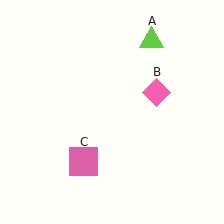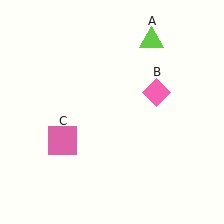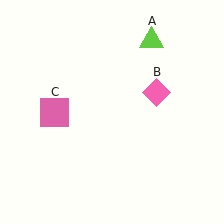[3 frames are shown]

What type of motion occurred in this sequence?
The pink square (object C) rotated clockwise around the center of the scene.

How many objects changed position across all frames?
1 object changed position: pink square (object C).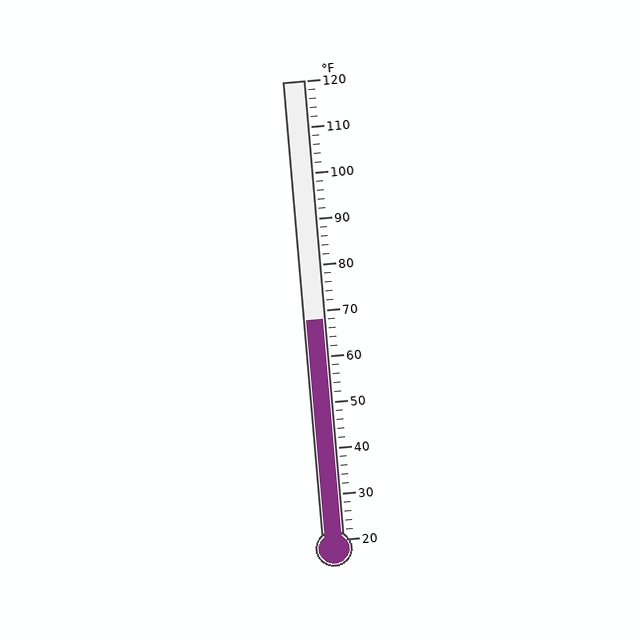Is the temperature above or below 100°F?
The temperature is below 100°F.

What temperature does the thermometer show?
The thermometer shows approximately 68°F.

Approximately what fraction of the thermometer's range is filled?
The thermometer is filled to approximately 50% of its range.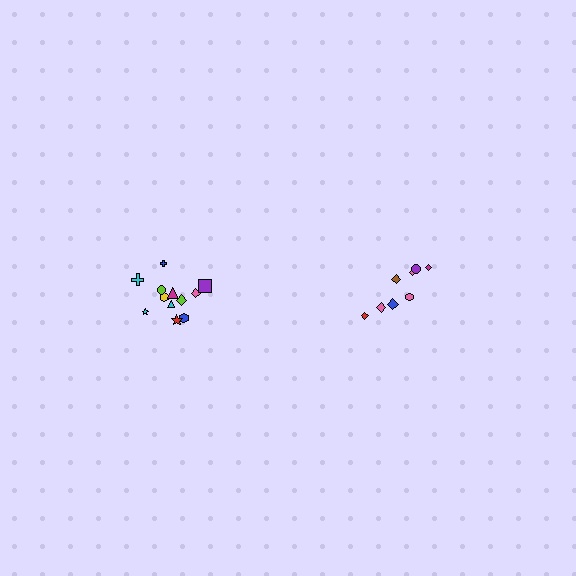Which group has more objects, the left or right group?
The left group.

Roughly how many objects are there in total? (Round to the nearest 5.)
Roughly 20 objects in total.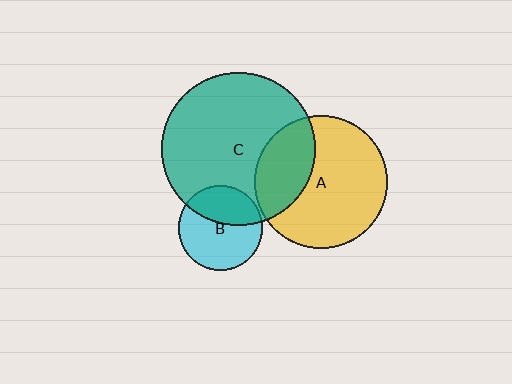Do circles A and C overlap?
Yes.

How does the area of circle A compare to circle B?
Approximately 2.5 times.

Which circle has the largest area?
Circle C (teal).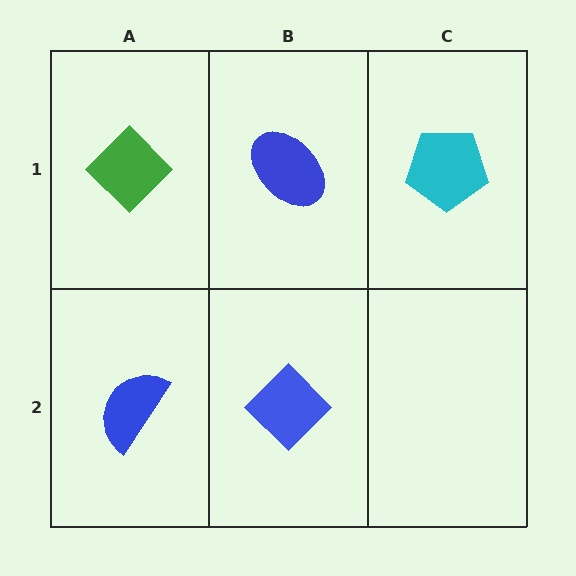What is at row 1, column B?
A blue ellipse.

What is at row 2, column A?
A blue semicircle.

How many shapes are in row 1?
3 shapes.